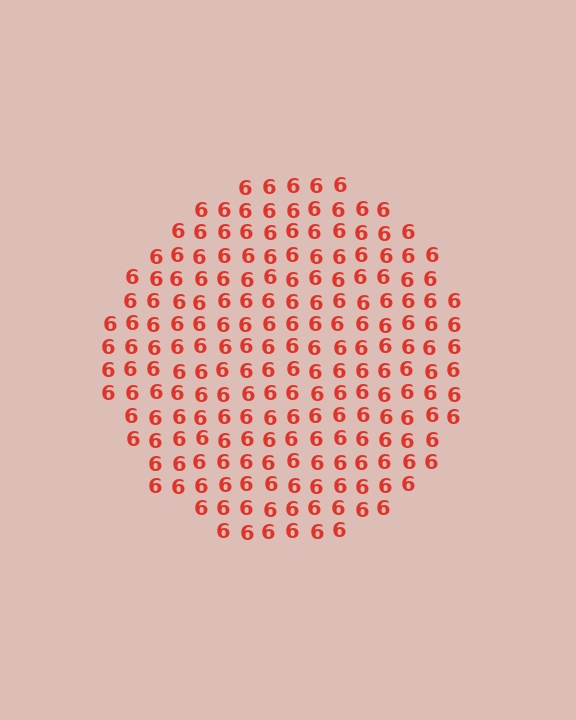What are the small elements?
The small elements are digit 6's.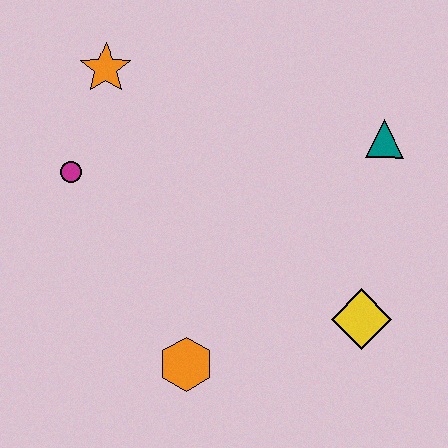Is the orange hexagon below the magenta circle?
Yes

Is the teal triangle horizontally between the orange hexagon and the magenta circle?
No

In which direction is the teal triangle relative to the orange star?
The teal triangle is to the right of the orange star.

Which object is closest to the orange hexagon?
The yellow diamond is closest to the orange hexagon.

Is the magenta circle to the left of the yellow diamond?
Yes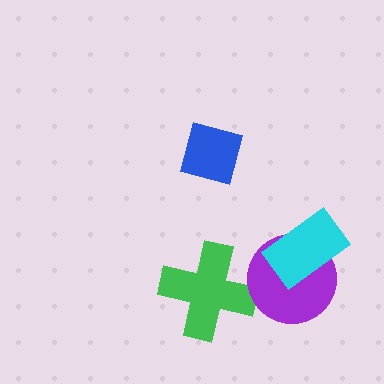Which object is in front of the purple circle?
The cyan rectangle is in front of the purple circle.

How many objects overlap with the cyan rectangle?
1 object overlaps with the cyan rectangle.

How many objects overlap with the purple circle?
1 object overlaps with the purple circle.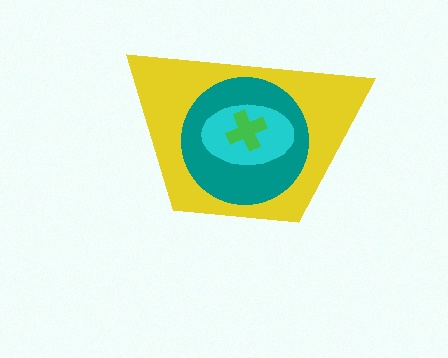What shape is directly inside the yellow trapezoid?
The teal circle.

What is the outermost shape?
The yellow trapezoid.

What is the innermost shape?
The green cross.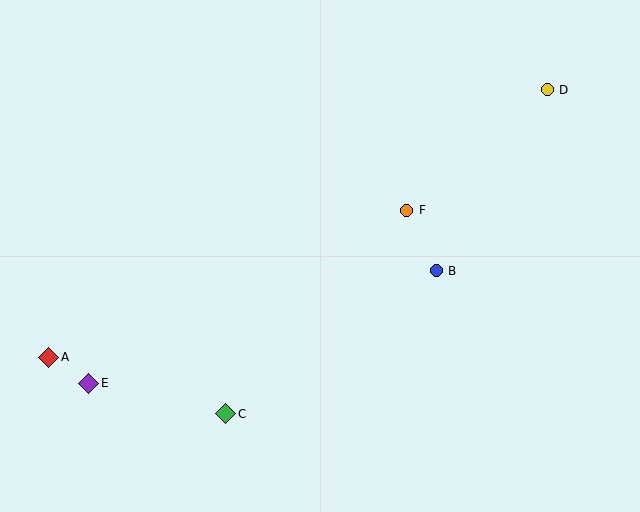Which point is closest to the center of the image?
Point F at (407, 210) is closest to the center.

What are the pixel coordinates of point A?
Point A is at (49, 357).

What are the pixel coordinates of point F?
Point F is at (407, 210).